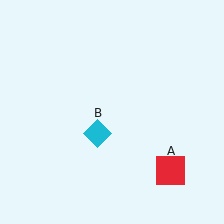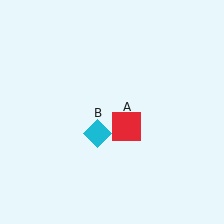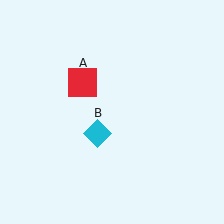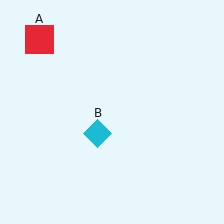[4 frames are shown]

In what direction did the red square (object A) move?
The red square (object A) moved up and to the left.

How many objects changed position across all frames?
1 object changed position: red square (object A).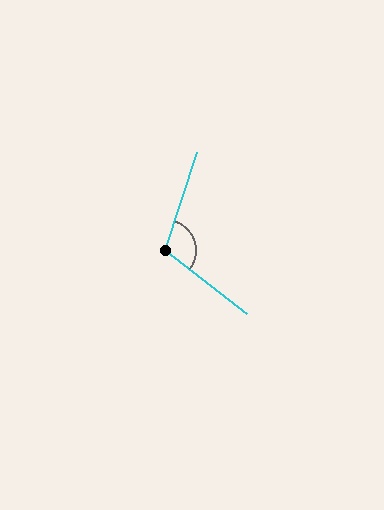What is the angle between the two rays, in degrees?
Approximately 109 degrees.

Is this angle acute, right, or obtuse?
It is obtuse.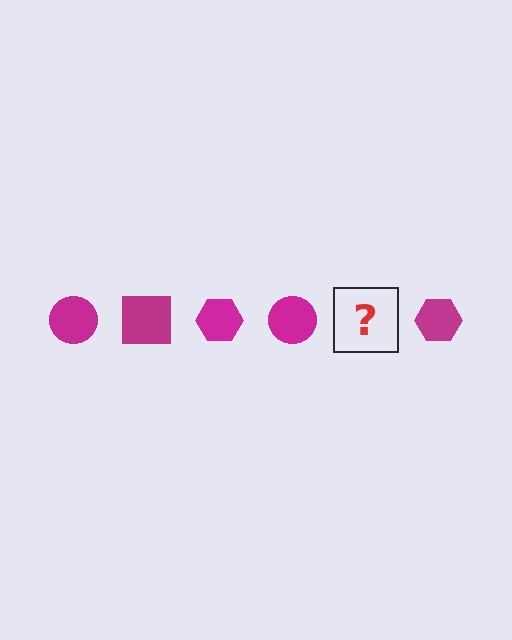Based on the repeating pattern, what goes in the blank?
The blank should be a magenta square.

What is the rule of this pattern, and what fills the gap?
The rule is that the pattern cycles through circle, square, hexagon shapes in magenta. The gap should be filled with a magenta square.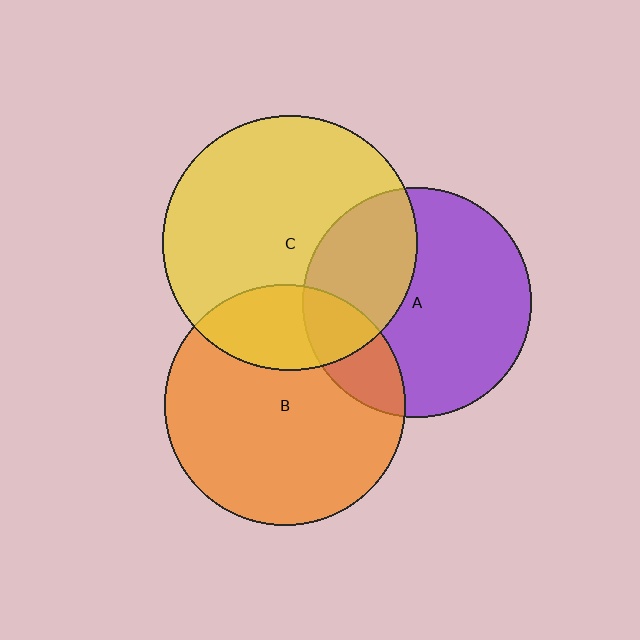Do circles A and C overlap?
Yes.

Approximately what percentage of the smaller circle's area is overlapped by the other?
Approximately 35%.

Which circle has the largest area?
Circle C (yellow).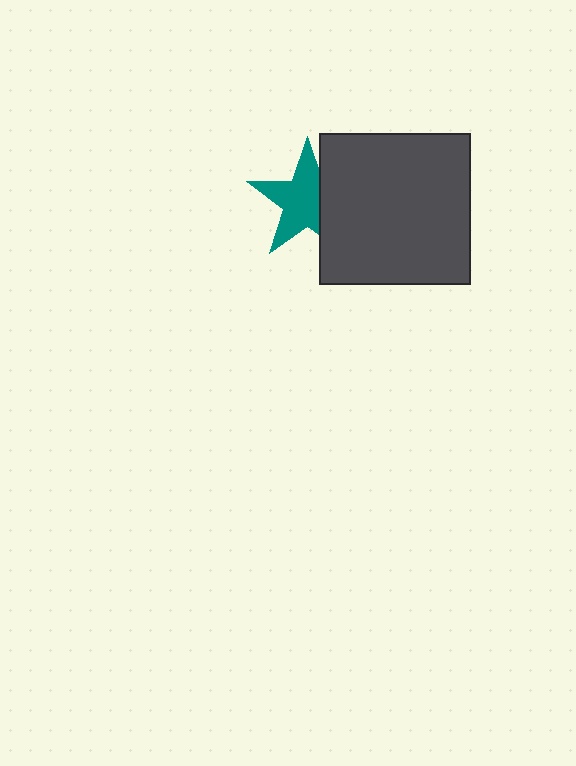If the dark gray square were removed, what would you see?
You would see the complete teal star.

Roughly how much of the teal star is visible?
Most of it is visible (roughly 69%).